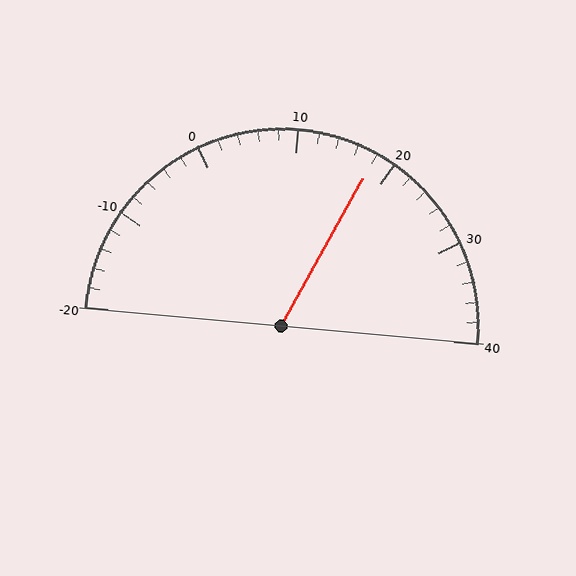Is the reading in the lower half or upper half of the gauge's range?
The reading is in the upper half of the range (-20 to 40).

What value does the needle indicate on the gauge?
The needle indicates approximately 18.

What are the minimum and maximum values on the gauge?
The gauge ranges from -20 to 40.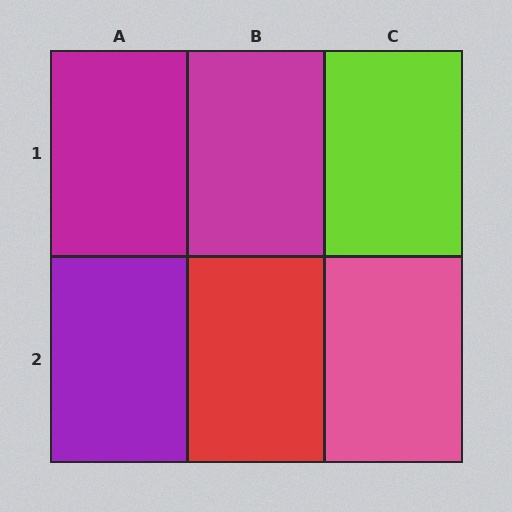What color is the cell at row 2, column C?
Pink.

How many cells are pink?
1 cell is pink.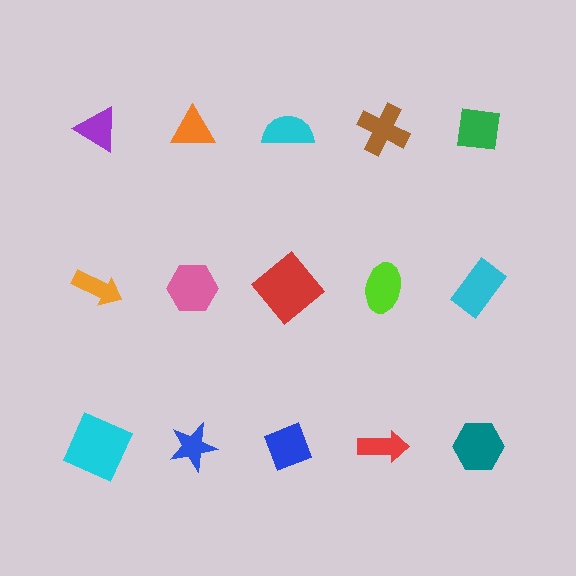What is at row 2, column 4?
A lime ellipse.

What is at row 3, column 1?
A cyan square.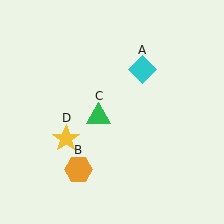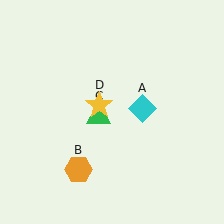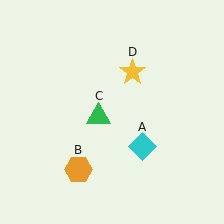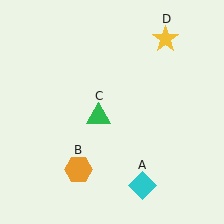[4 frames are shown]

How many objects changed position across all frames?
2 objects changed position: cyan diamond (object A), yellow star (object D).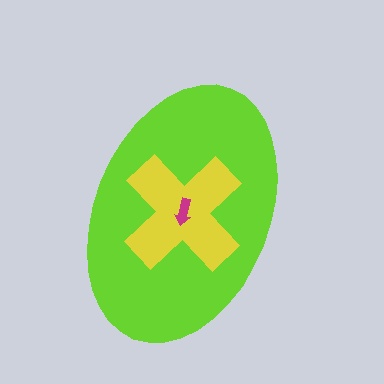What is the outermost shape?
The lime ellipse.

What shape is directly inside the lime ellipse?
The yellow cross.